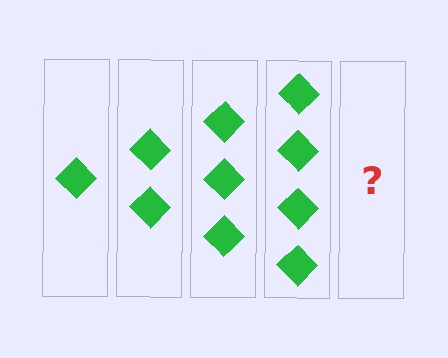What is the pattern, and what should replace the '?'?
The pattern is that each step adds one more diamond. The '?' should be 5 diamonds.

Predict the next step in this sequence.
The next step is 5 diamonds.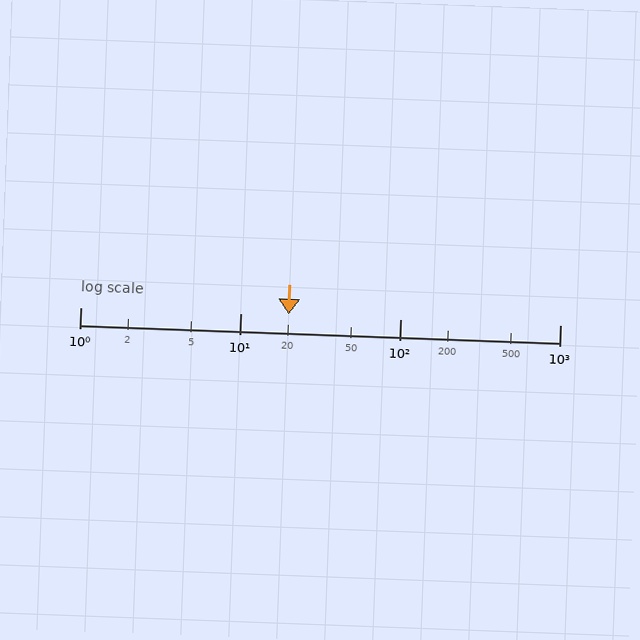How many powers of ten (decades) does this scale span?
The scale spans 3 decades, from 1 to 1000.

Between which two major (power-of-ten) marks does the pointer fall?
The pointer is between 10 and 100.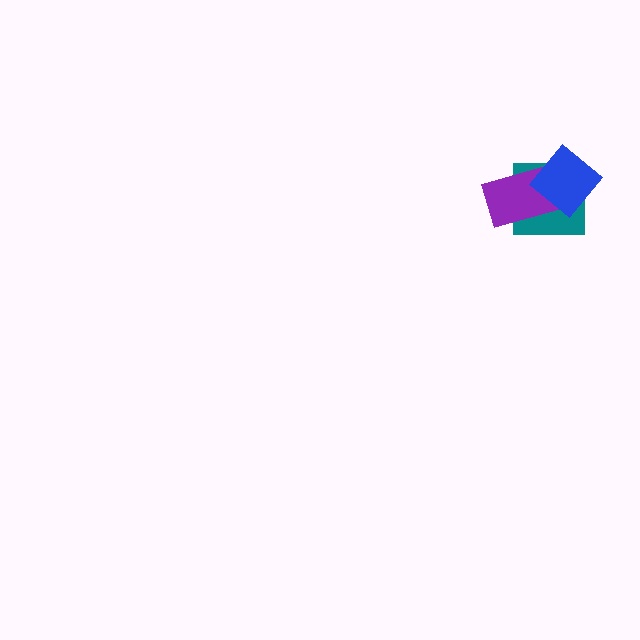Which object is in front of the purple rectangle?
The blue diamond is in front of the purple rectangle.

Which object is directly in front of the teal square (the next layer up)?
The purple rectangle is directly in front of the teal square.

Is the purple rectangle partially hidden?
Yes, it is partially covered by another shape.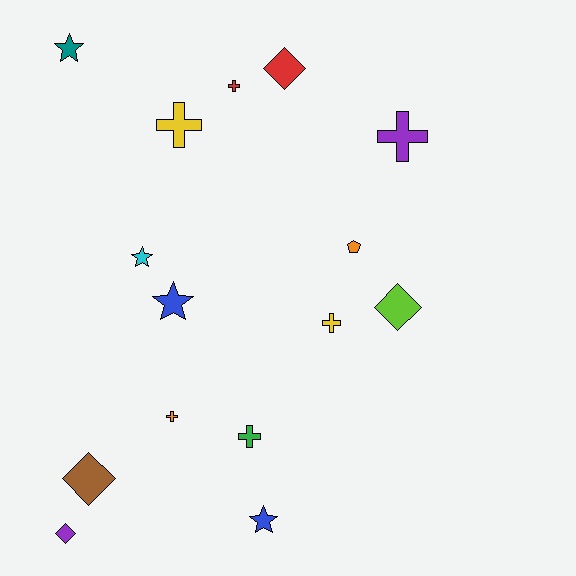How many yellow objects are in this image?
There are 2 yellow objects.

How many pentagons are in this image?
There is 1 pentagon.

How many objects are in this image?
There are 15 objects.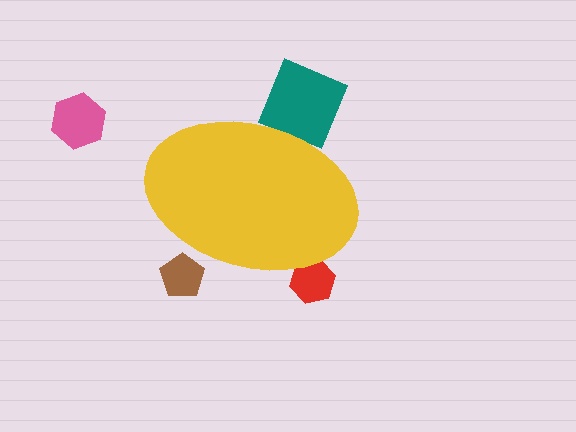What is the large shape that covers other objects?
A yellow ellipse.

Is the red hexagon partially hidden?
Yes, the red hexagon is partially hidden behind the yellow ellipse.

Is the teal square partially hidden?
Yes, the teal square is partially hidden behind the yellow ellipse.